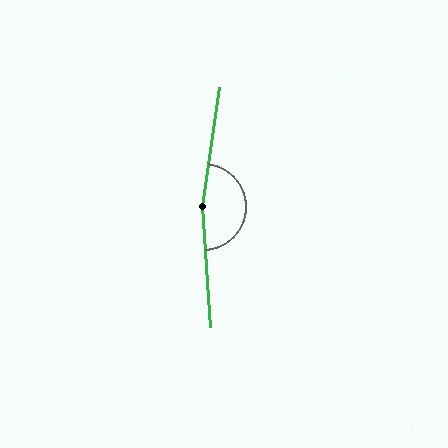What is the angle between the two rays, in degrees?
Approximately 168 degrees.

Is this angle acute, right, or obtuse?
It is obtuse.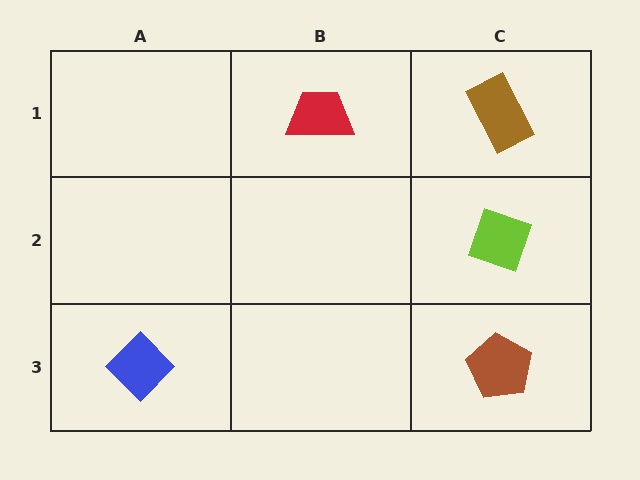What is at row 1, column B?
A red trapezoid.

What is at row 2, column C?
A lime diamond.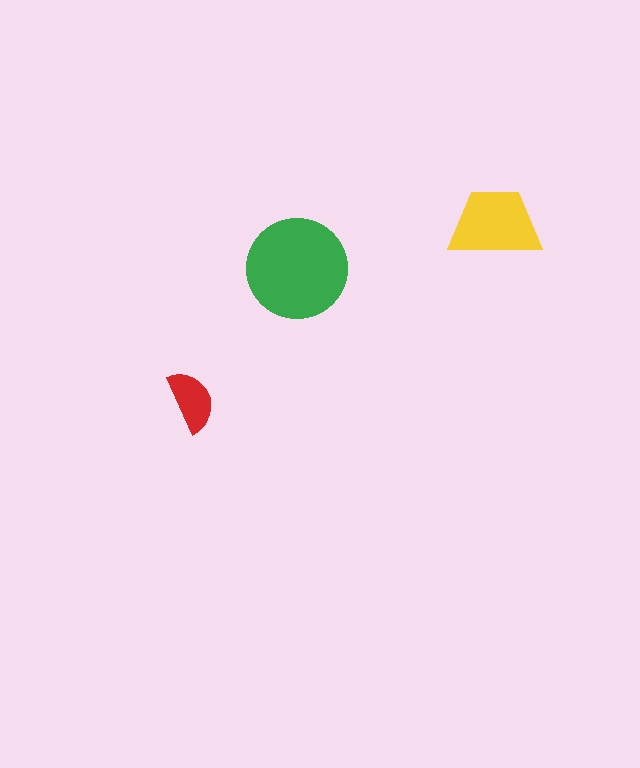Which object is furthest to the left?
The red semicircle is leftmost.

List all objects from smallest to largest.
The red semicircle, the yellow trapezoid, the green circle.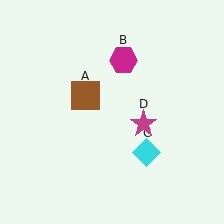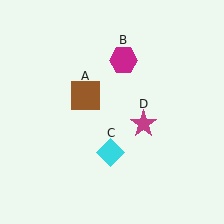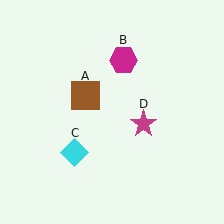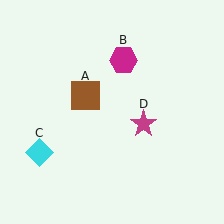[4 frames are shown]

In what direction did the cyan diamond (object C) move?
The cyan diamond (object C) moved left.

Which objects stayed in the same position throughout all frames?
Brown square (object A) and magenta hexagon (object B) and magenta star (object D) remained stationary.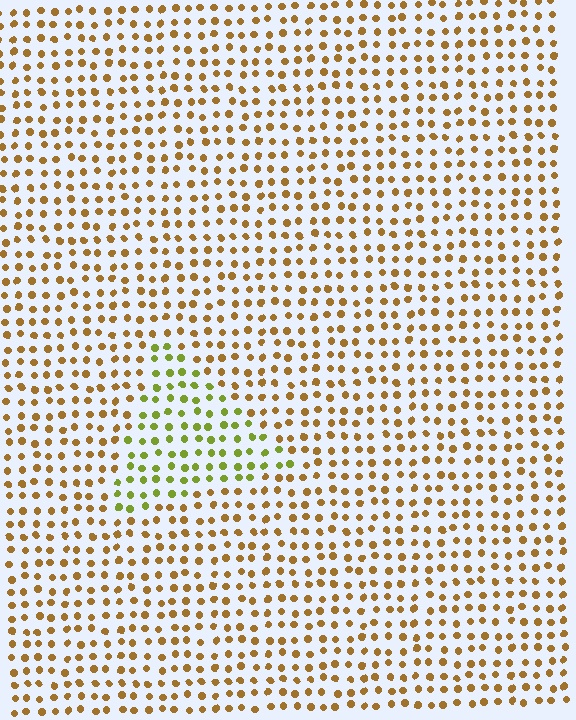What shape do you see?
I see a triangle.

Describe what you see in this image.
The image is filled with small brown elements in a uniform arrangement. A triangle-shaped region is visible where the elements are tinted to a slightly different hue, forming a subtle color boundary.